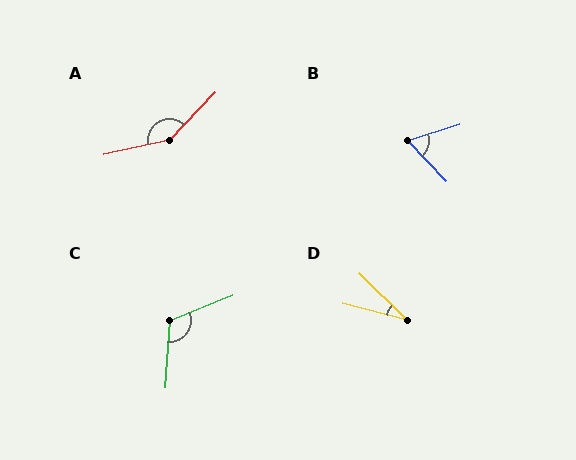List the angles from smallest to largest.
D (30°), B (64°), C (116°), A (147°).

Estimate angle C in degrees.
Approximately 116 degrees.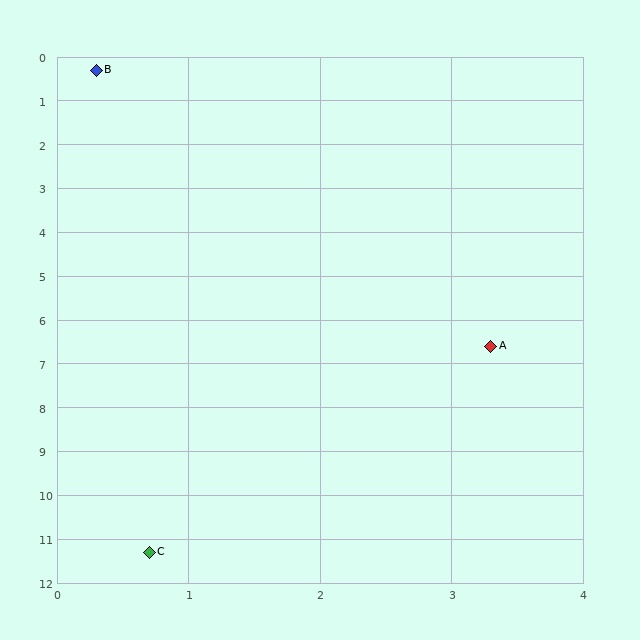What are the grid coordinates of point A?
Point A is at approximately (3.3, 6.6).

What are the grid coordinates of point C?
Point C is at approximately (0.7, 11.3).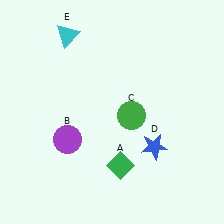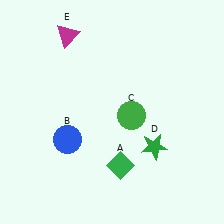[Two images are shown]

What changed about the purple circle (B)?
In Image 1, B is purple. In Image 2, it changed to blue.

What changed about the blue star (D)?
In Image 1, D is blue. In Image 2, it changed to green.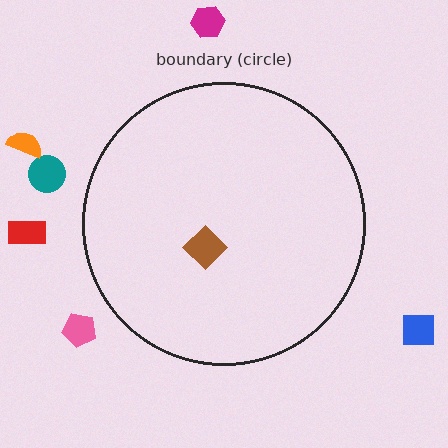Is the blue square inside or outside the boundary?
Outside.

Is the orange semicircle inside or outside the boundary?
Outside.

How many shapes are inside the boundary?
1 inside, 6 outside.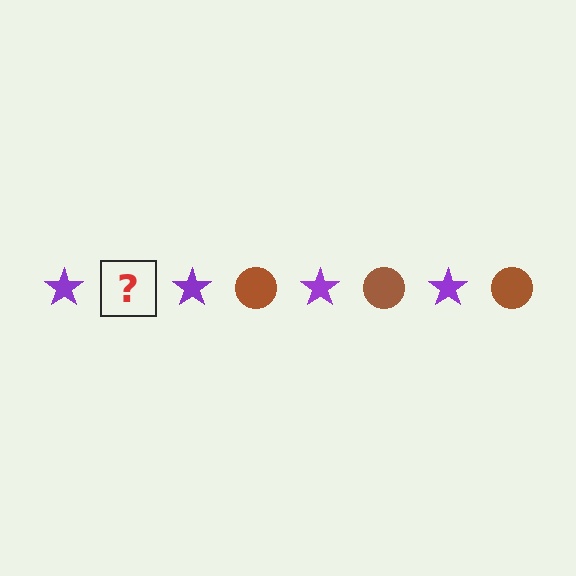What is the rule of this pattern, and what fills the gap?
The rule is that the pattern alternates between purple star and brown circle. The gap should be filled with a brown circle.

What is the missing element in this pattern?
The missing element is a brown circle.